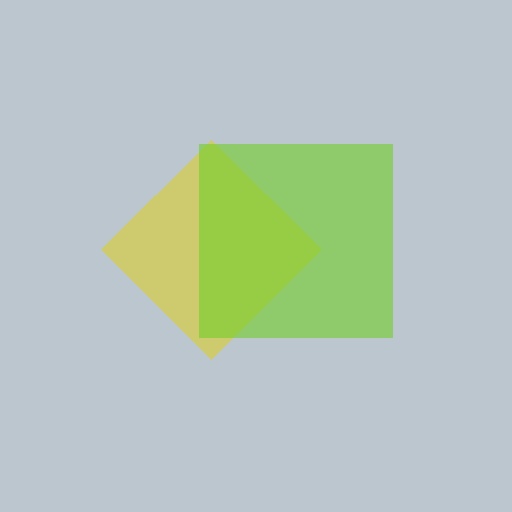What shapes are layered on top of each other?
The layered shapes are: a yellow diamond, a lime square.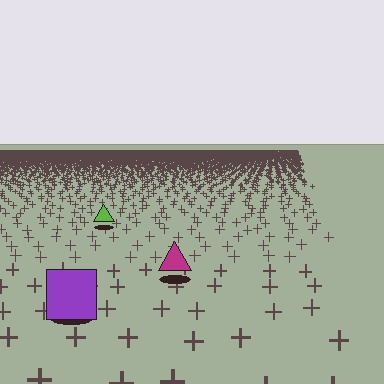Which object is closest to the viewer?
The purple square is closest. The texture marks near it are larger and more spread out.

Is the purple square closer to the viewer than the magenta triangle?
Yes. The purple square is closer — you can tell from the texture gradient: the ground texture is coarser near it.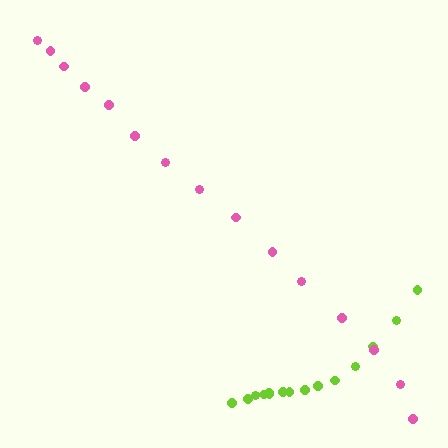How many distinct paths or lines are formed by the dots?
There are 2 distinct paths.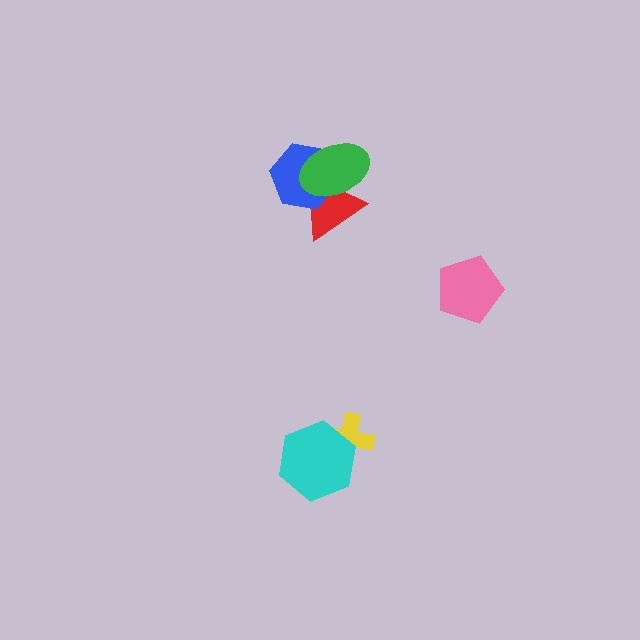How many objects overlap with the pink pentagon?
0 objects overlap with the pink pentagon.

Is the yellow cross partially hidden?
Yes, it is partially covered by another shape.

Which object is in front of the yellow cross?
The cyan hexagon is in front of the yellow cross.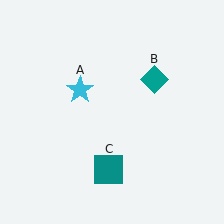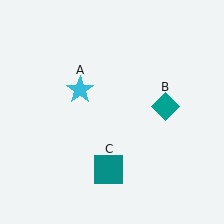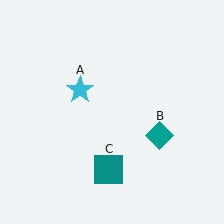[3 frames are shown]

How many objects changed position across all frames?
1 object changed position: teal diamond (object B).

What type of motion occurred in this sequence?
The teal diamond (object B) rotated clockwise around the center of the scene.